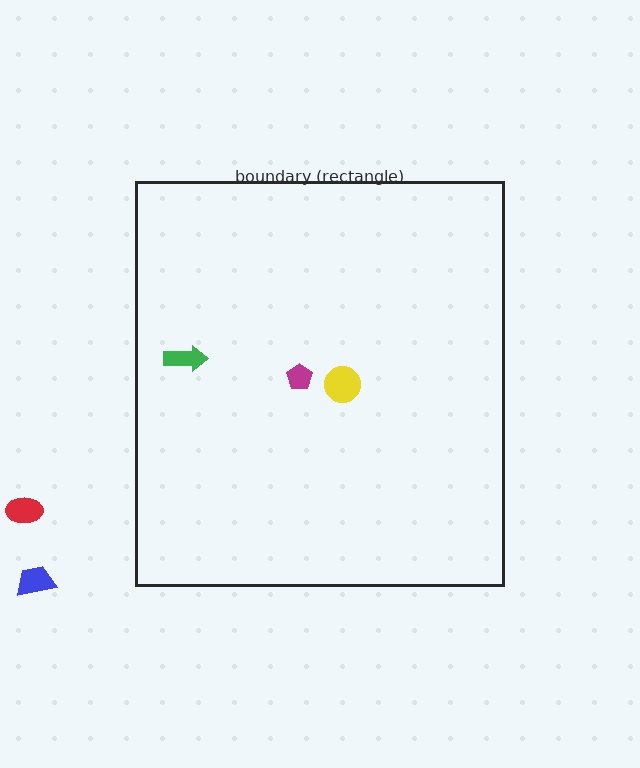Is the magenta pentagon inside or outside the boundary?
Inside.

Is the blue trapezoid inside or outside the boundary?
Outside.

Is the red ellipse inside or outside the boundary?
Outside.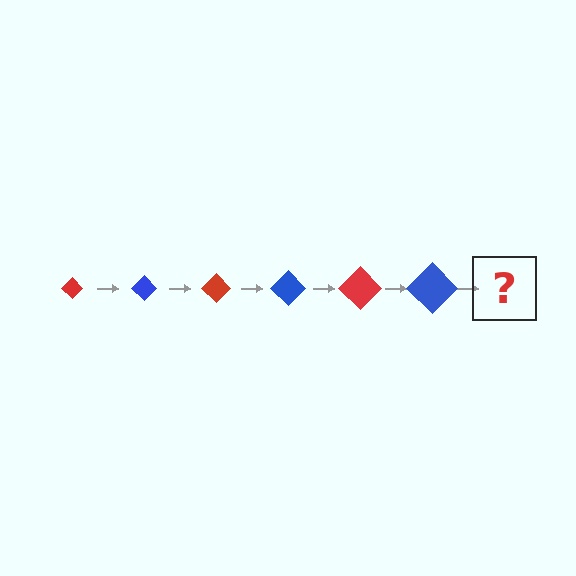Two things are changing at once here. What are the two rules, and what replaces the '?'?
The two rules are that the diamond grows larger each step and the color cycles through red and blue. The '?' should be a red diamond, larger than the previous one.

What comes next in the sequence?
The next element should be a red diamond, larger than the previous one.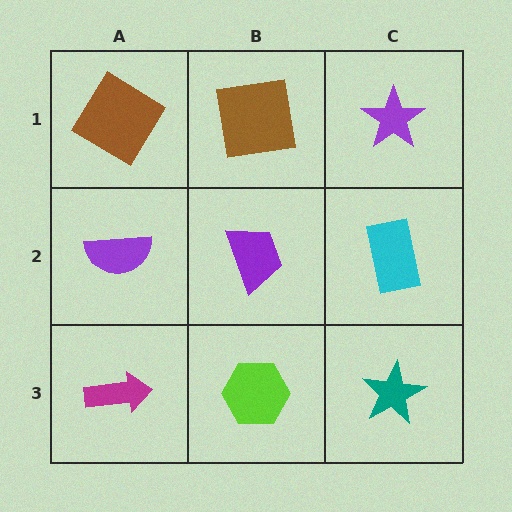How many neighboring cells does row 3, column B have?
3.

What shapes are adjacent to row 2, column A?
A brown diamond (row 1, column A), a magenta arrow (row 3, column A), a purple trapezoid (row 2, column B).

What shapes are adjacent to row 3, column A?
A purple semicircle (row 2, column A), a lime hexagon (row 3, column B).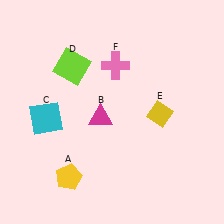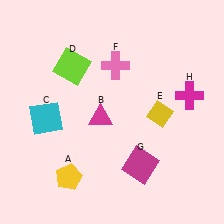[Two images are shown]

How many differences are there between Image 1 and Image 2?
There are 2 differences between the two images.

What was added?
A magenta square (G), a magenta cross (H) were added in Image 2.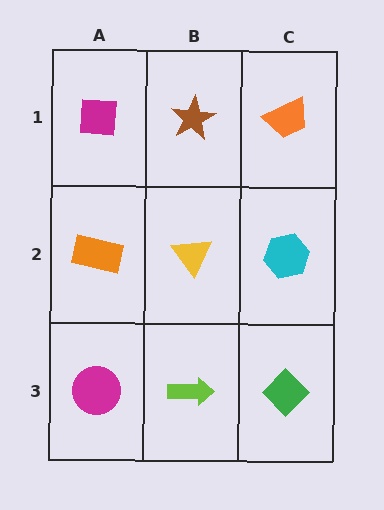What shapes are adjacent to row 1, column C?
A cyan hexagon (row 2, column C), a brown star (row 1, column B).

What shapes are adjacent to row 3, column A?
An orange rectangle (row 2, column A), a lime arrow (row 3, column B).